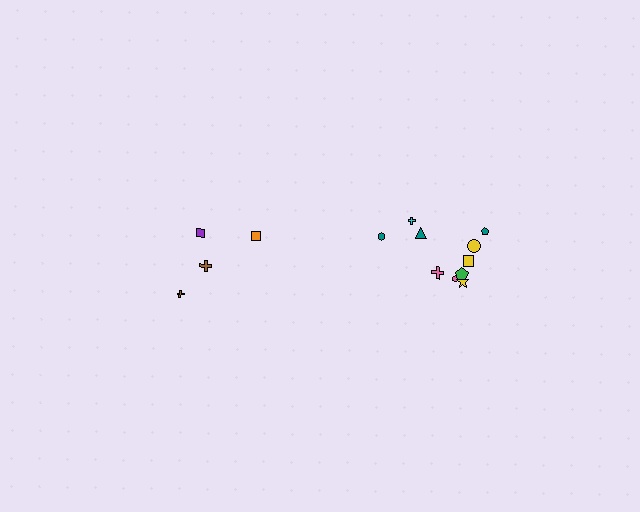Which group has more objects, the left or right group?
The right group.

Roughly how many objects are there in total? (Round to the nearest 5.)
Roughly 15 objects in total.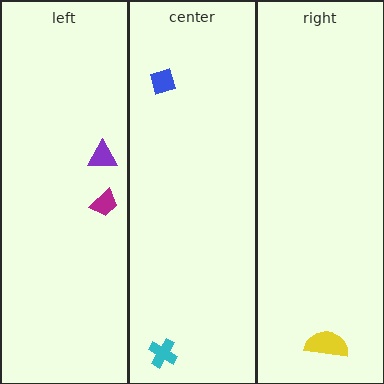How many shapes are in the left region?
2.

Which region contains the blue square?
The center region.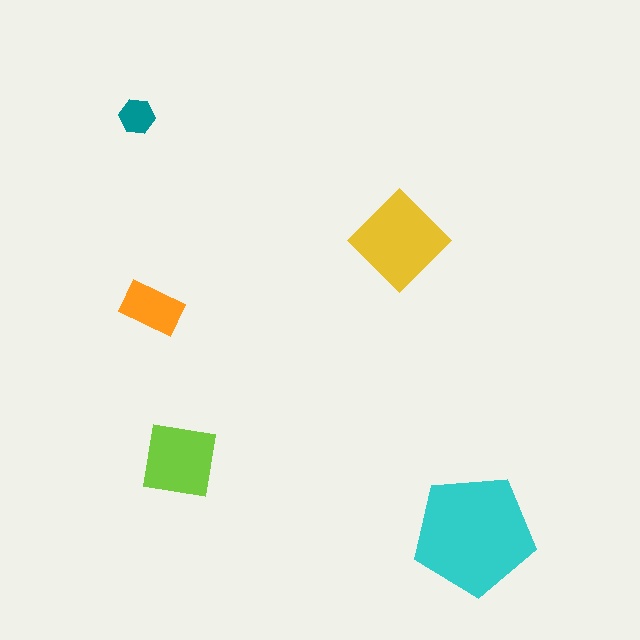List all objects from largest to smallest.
The cyan pentagon, the yellow diamond, the lime square, the orange rectangle, the teal hexagon.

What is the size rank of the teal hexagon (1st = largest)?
5th.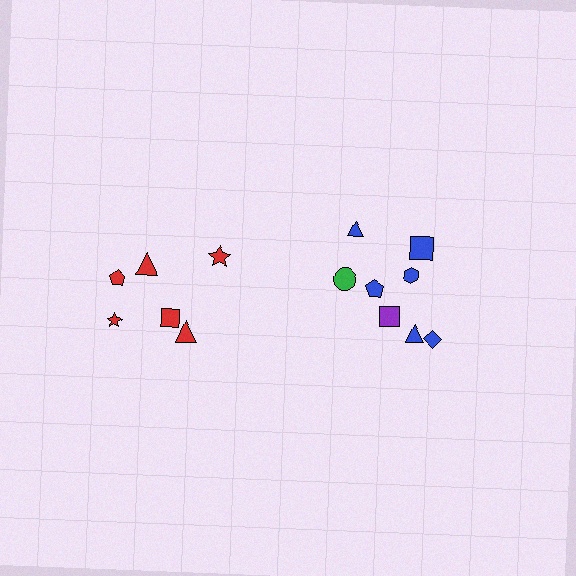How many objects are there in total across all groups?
There are 14 objects.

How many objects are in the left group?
There are 6 objects.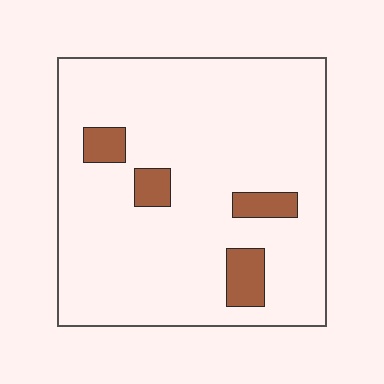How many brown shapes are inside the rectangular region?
4.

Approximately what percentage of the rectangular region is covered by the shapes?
Approximately 10%.